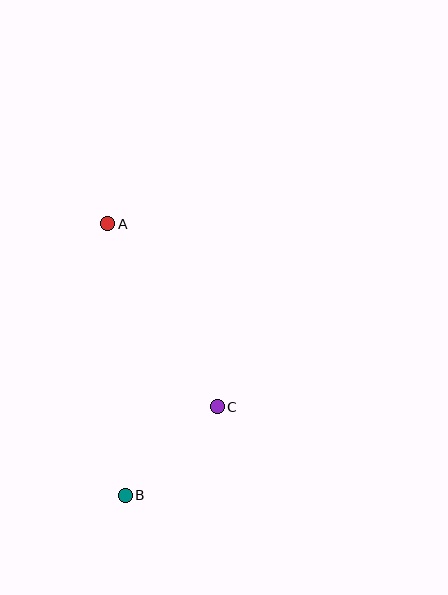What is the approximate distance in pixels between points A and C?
The distance between A and C is approximately 213 pixels.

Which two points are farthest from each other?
Points A and B are farthest from each other.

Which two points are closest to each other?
Points B and C are closest to each other.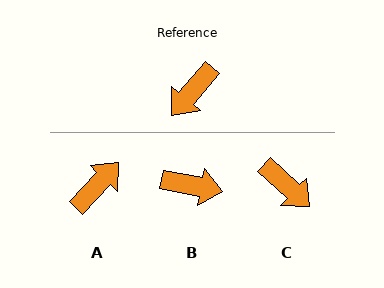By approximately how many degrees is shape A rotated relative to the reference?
Approximately 177 degrees counter-clockwise.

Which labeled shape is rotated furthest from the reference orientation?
A, about 177 degrees away.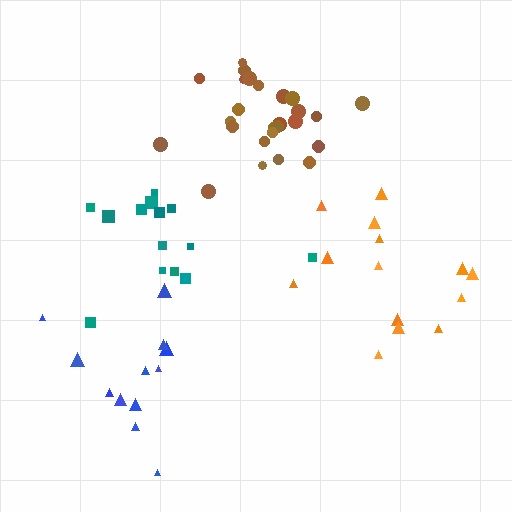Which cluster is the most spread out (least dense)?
Orange.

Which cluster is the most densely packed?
Brown.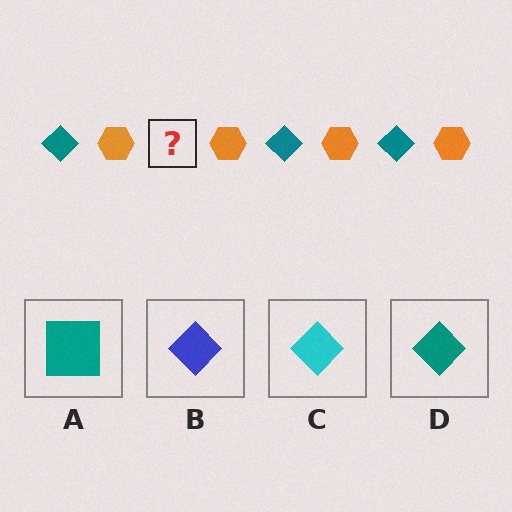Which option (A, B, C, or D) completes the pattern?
D.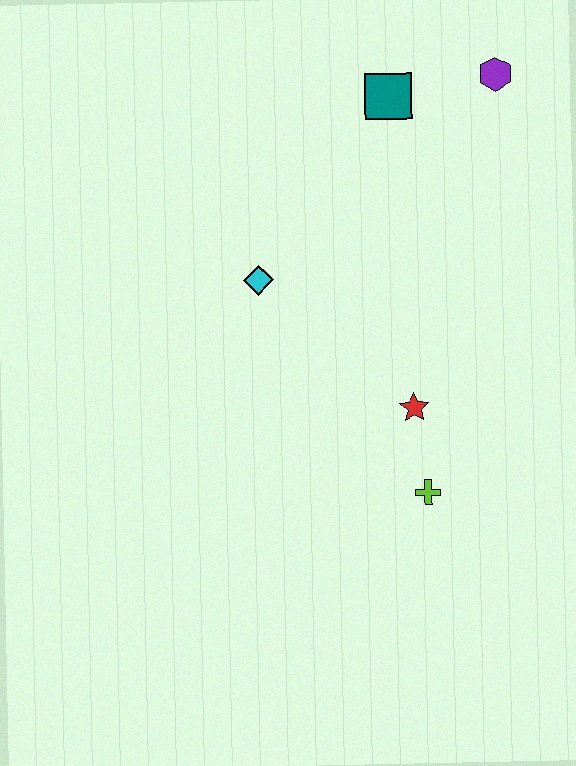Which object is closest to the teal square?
The purple hexagon is closest to the teal square.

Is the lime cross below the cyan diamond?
Yes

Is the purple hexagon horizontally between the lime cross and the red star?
No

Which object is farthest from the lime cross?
The purple hexagon is farthest from the lime cross.